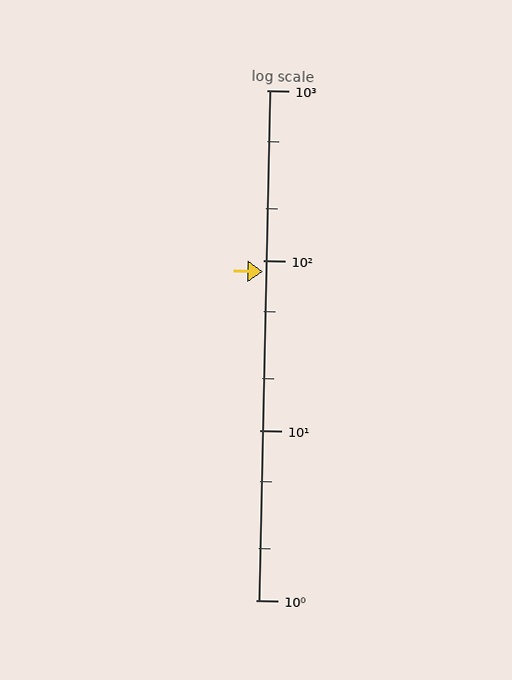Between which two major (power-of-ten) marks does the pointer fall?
The pointer is between 10 and 100.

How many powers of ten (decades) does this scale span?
The scale spans 3 decades, from 1 to 1000.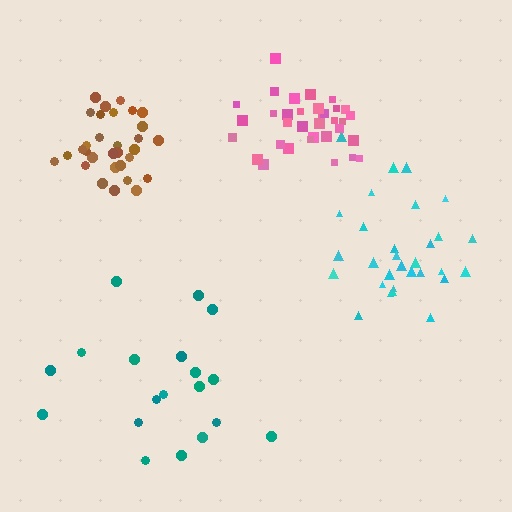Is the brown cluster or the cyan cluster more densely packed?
Brown.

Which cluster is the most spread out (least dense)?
Teal.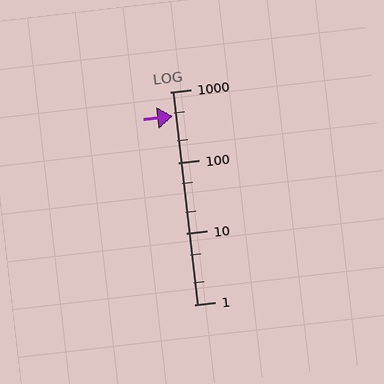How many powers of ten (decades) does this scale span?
The scale spans 3 decades, from 1 to 1000.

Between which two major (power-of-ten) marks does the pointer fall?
The pointer is between 100 and 1000.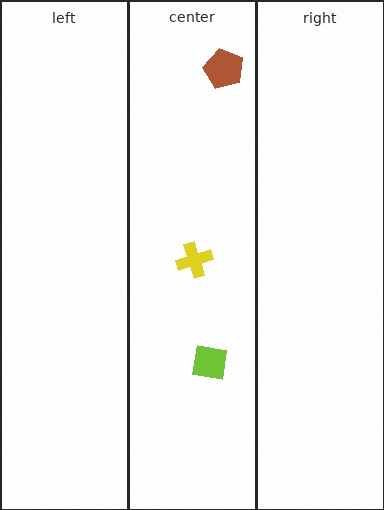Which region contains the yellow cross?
The center region.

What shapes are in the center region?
The brown pentagon, the lime square, the yellow cross.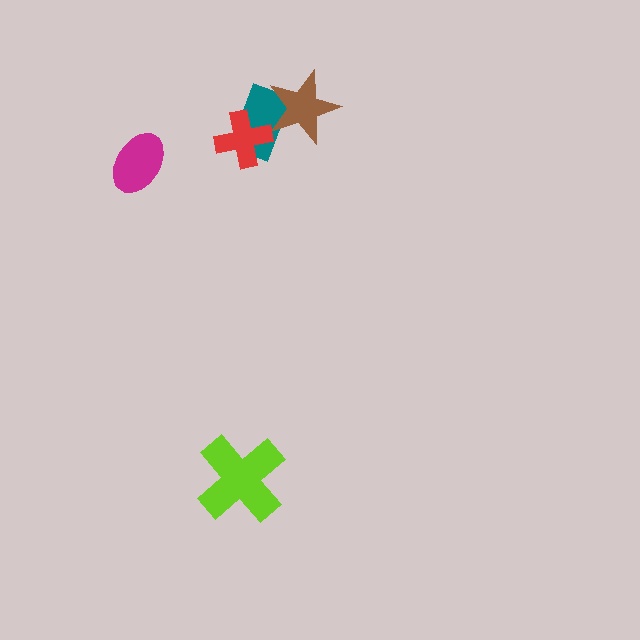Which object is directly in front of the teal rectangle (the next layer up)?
The brown star is directly in front of the teal rectangle.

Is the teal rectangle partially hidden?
Yes, it is partially covered by another shape.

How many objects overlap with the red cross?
1 object overlaps with the red cross.